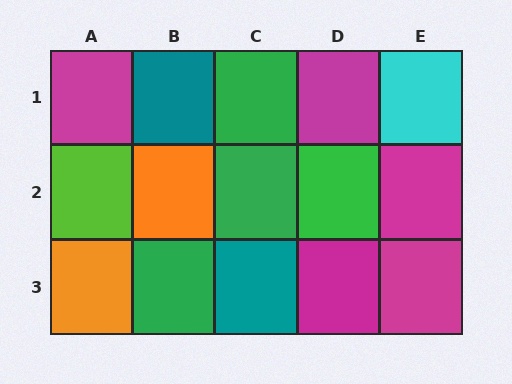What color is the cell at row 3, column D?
Magenta.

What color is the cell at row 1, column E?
Cyan.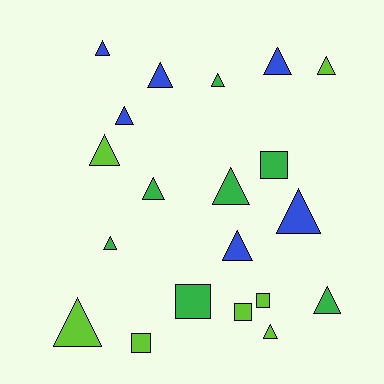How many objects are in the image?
There are 20 objects.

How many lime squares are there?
There are 3 lime squares.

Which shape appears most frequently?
Triangle, with 15 objects.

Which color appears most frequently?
Green, with 7 objects.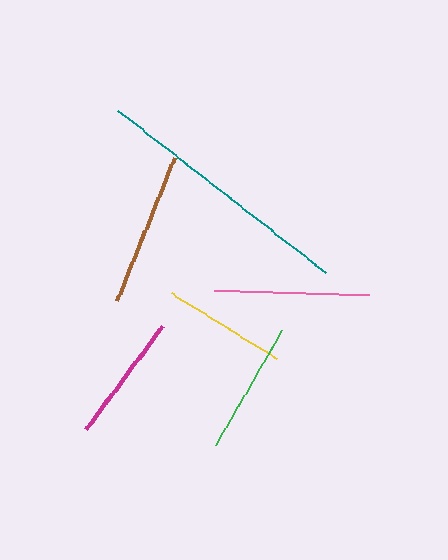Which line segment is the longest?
The teal line is the longest at approximately 263 pixels.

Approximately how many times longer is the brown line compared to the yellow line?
The brown line is approximately 1.2 times the length of the yellow line.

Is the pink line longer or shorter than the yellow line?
The pink line is longer than the yellow line.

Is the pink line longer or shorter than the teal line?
The teal line is longer than the pink line.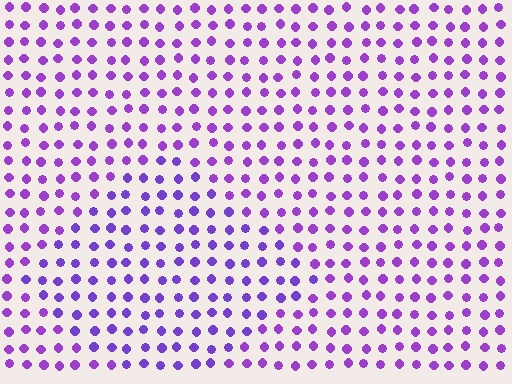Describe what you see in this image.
The image is filled with small purple elements in a uniform arrangement. A diamond-shaped region is visible where the elements are tinted to a slightly different hue, forming a subtle color boundary.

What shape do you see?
I see a diamond.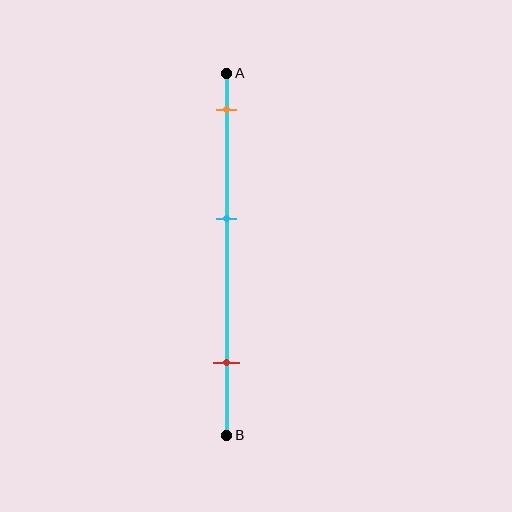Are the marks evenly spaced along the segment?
Yes, the marks are approximately evenly spaced.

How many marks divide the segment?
There are 3 marks dividing the segment.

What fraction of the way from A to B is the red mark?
The red mark is approximately 80% (0.8) of the way from A to B.